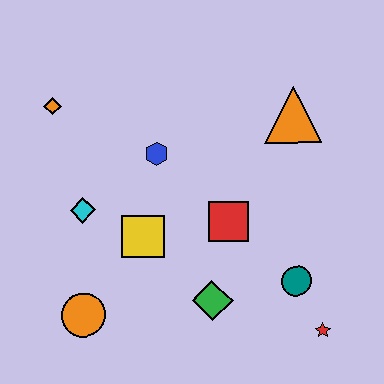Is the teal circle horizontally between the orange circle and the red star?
Yes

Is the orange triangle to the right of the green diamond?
Yes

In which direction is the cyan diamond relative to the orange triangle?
The cyan diamond is to the left of the orange triangle.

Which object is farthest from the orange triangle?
The orange circle is farthest from the orange triangle.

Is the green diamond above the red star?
Yes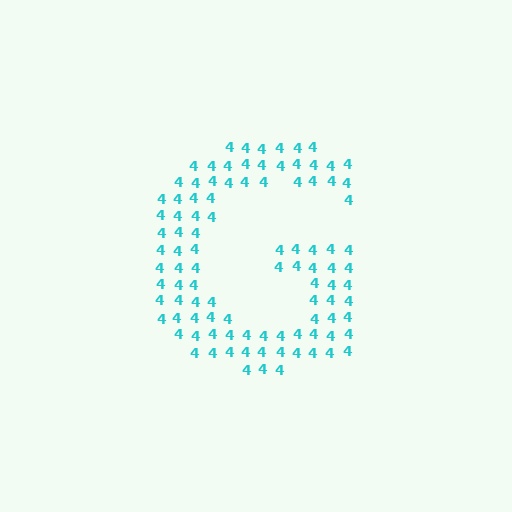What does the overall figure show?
The overall figure shows the letter G.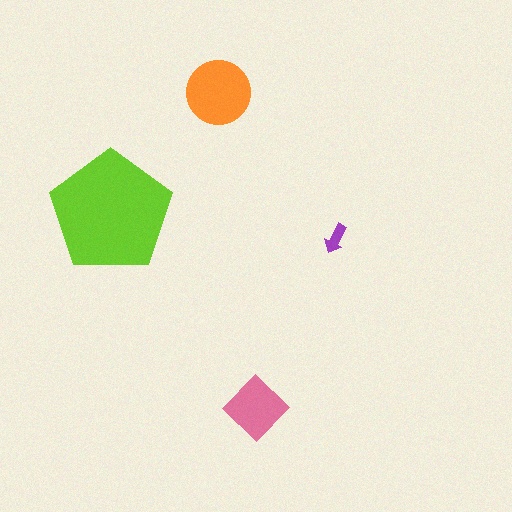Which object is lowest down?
The pink diamond is bottommost.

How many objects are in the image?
There are 4 objects in the image.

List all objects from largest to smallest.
The lime pentagon, the orange circle, the pink diamond, the purple arrow.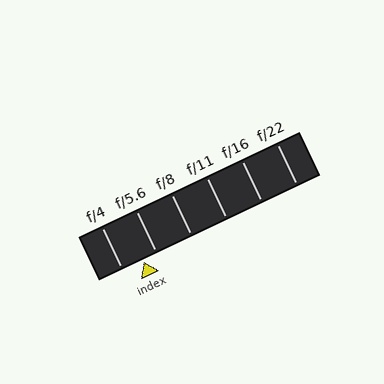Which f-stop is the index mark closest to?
The index mark is closest to f/5.6.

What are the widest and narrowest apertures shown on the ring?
The widest aperture shown is f/4 and the narrowest is f/22.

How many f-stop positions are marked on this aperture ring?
There are 6 f-stop positions marked.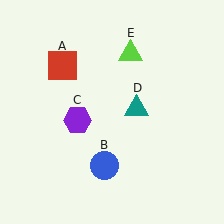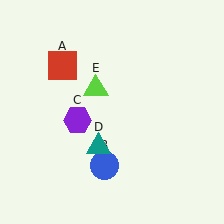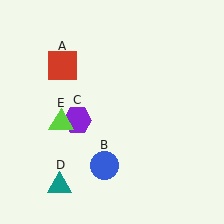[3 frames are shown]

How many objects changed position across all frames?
2 objects changed position: teal triangle (object D), lime triangle (object E).